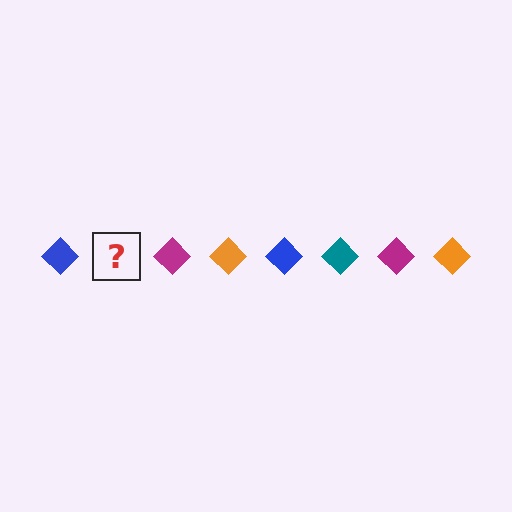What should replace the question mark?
The question mark should be replaced with a teal diamond.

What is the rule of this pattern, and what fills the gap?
The rule is that the pattern cycles through blue, teal, magenta, orange diamonds. The gap should be filled with a teal diamond.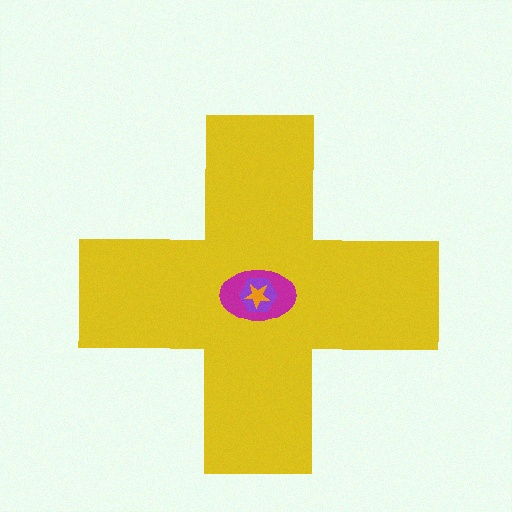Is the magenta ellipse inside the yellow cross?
Yes.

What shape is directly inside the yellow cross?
The magenta ellipse.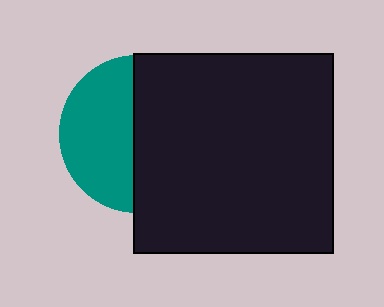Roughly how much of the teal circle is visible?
About half of it is visible (roughly 47%).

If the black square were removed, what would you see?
You would see the complete teal circle.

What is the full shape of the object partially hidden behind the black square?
The partially hidden object is a teal circle.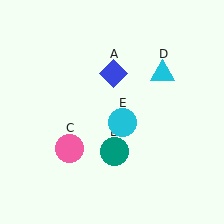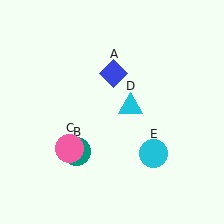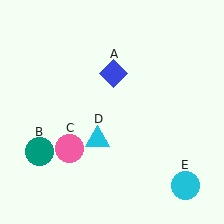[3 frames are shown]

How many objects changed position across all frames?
3 objects changed position: teal circle (object B), cyan triangle (object D), cyan circle (object E).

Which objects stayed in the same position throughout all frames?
Blue diamond (object A) and pink circle (object C) remained stationary.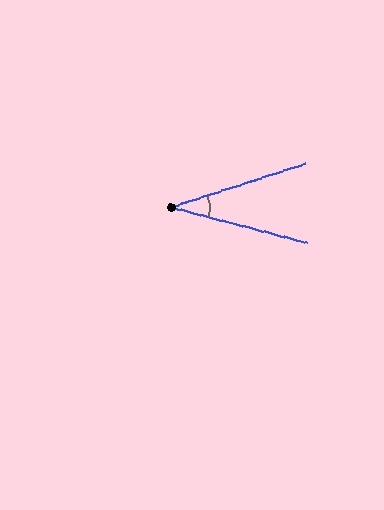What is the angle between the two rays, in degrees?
Approximately 32 degrees.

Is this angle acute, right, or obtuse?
It is acute.